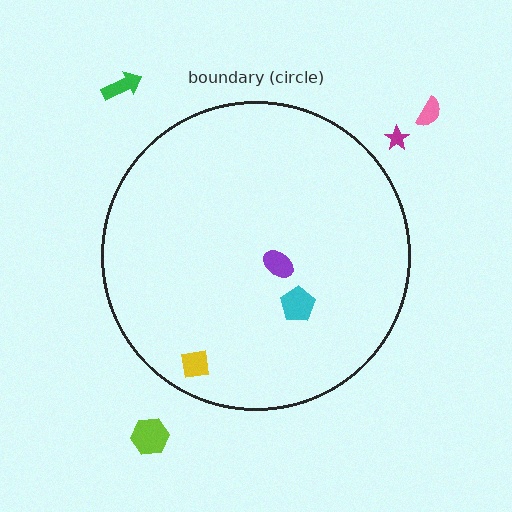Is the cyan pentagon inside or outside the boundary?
Inside.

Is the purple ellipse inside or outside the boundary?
Inside.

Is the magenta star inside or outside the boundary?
Outside.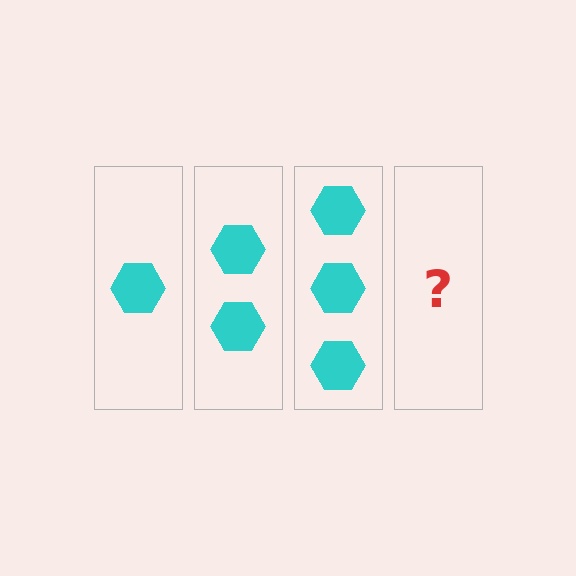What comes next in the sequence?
The next element should be 4 hexagons.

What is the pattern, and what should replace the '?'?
The pattern is that each step adds one more hexagon. The '?' should be 4 hexagons.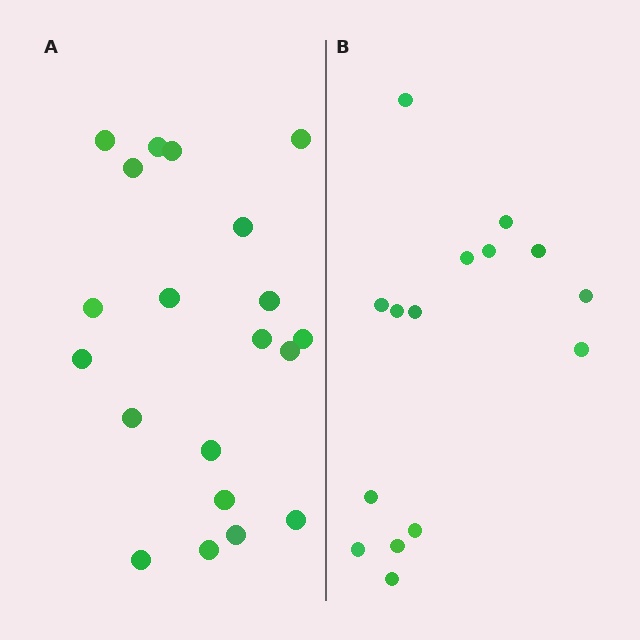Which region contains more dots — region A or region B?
Region A (the left region) has more dots.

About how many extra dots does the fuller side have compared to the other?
Region A has about 5 more dots than region B.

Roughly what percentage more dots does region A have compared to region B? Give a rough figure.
About 35% more.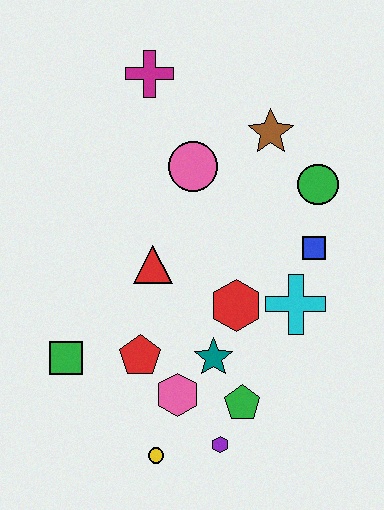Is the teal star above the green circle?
No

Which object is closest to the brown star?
The green circle is closest to the brown star.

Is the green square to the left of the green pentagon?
Yes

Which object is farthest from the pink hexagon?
The magenta cross is farthest from the pink hexagon.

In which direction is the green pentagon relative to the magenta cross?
The green pentagon is below the magenta cross.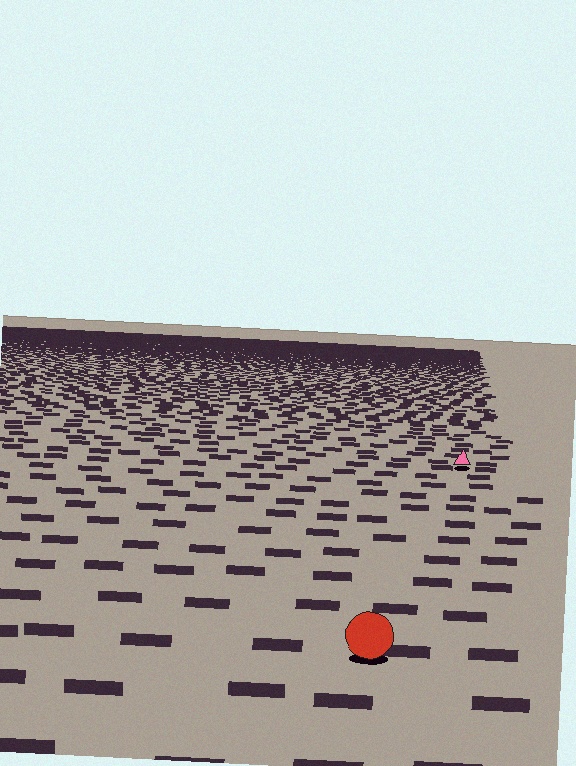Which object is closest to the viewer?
The red circle is closest. The texture marks near it are larger and more spread out.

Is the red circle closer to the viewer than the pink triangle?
Yes. The red circle is closer — you can tell from the texture gradient: the ground texture is coarser near it.